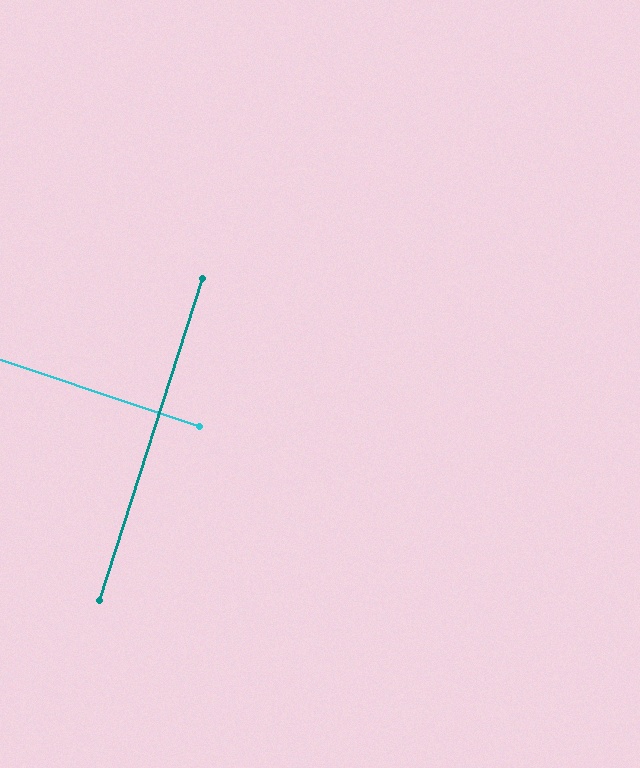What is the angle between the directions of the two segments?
Approximately 89 degrees.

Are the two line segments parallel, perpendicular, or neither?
Perpendicular — they meet at approximately 89°.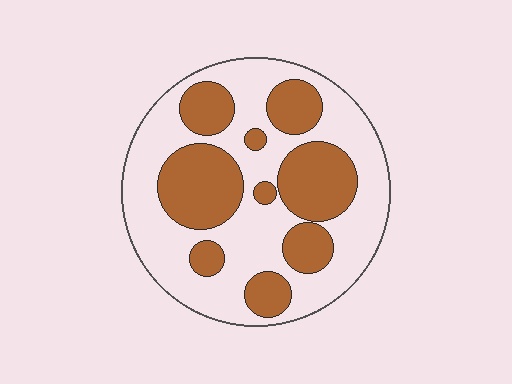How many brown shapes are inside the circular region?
9.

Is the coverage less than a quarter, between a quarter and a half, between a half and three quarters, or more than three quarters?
Between a quarter and a half.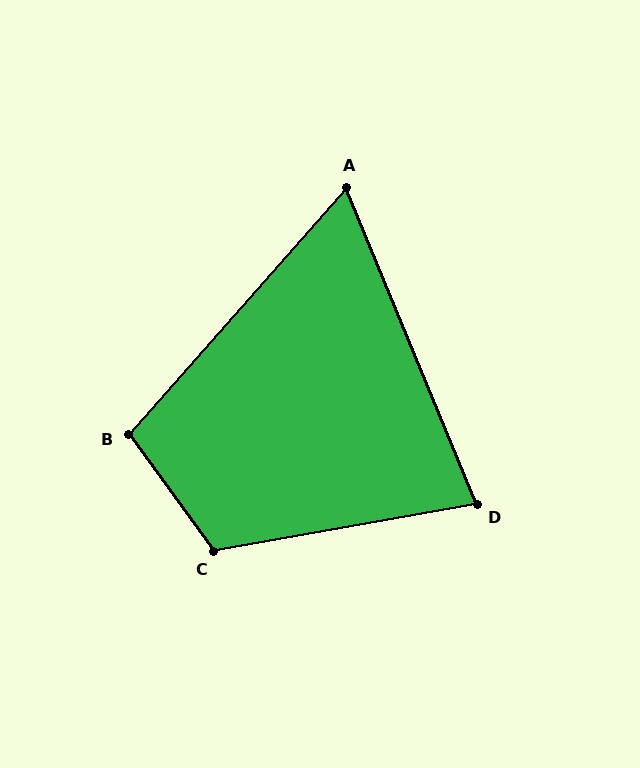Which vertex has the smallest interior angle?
A, at approximately 64 degrees.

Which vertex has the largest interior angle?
C, at approximately 116 degrees.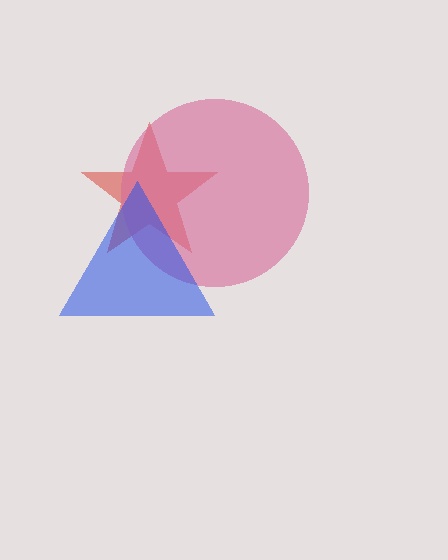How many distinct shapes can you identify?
There are 3 distinct shapes: a red star, a pink circle, a blue triangle.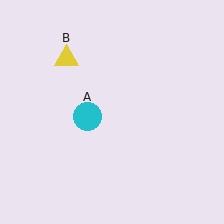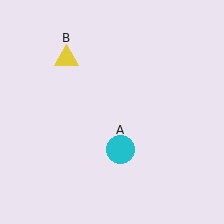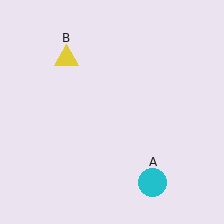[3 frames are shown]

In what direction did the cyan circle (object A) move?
The cyan circle (object A) moved down and to the right.